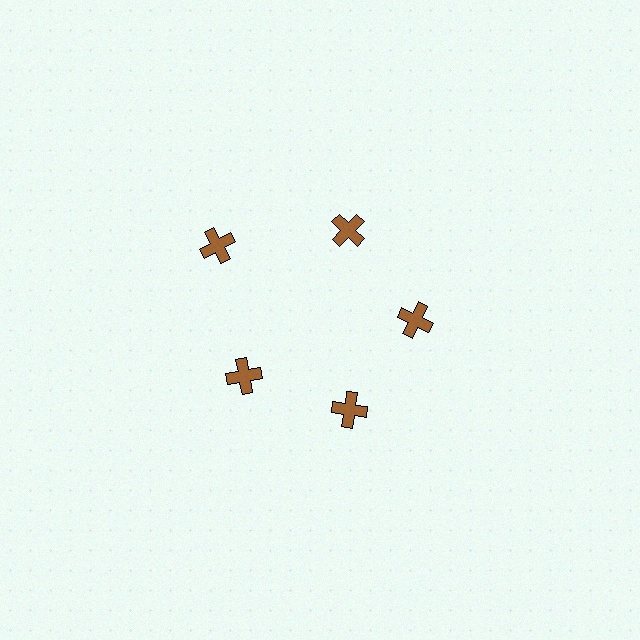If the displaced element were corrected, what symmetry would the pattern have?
It would have 5-fold rotational symmetry — the pattern would map onto itself every 72 degrees.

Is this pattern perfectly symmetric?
No. The 5 brown crosses are arranged in a ring, but one element near the 10 o'clock position is pushed outward from the center, breaking the 5-fold rotational symmetry.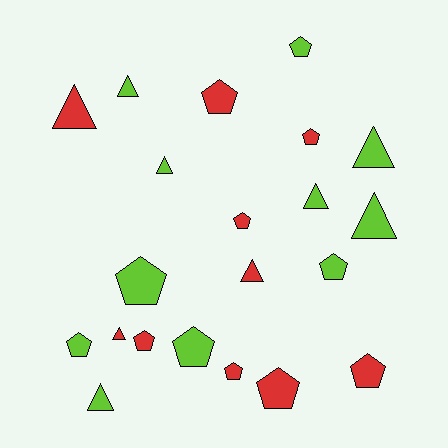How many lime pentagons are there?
There are 5 lime pentagons.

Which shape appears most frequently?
Pentagon, with 12 objects.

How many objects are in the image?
There are 21 objects.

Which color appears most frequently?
Lime, with 11 objects.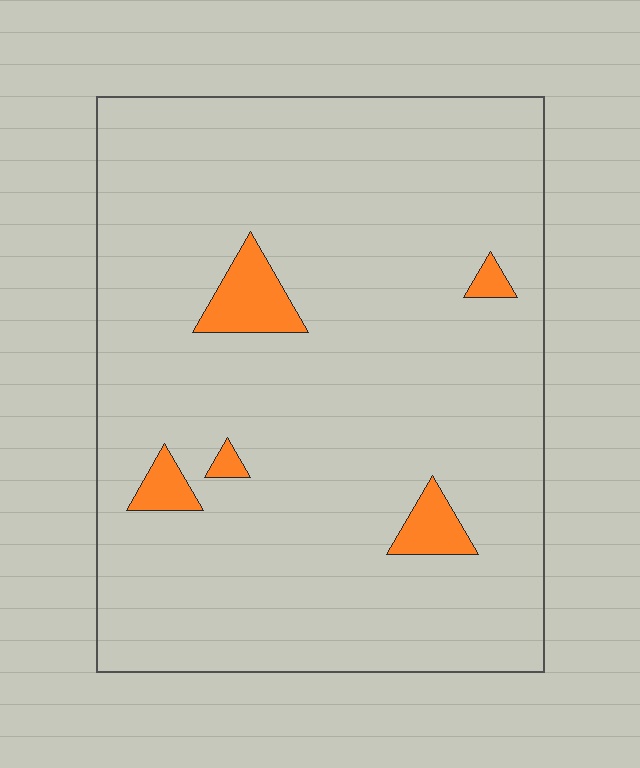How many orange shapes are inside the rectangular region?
5.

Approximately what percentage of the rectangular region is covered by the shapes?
Approximately 5%.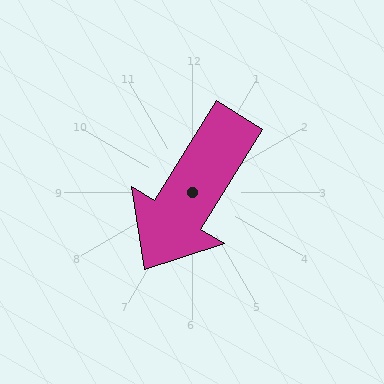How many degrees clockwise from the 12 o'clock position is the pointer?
Approximately 212 degrees.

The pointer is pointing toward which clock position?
Roughly 7 o'clock.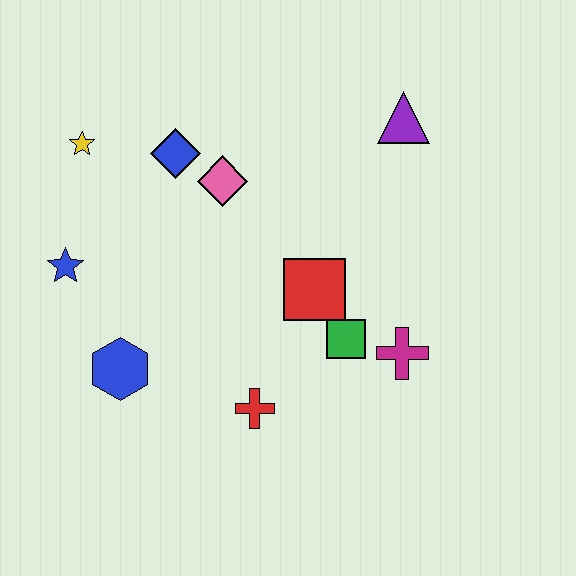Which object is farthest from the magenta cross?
The yellow star is farthest from the magenta cross.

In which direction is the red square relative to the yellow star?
The red square is to the right of the yellow star.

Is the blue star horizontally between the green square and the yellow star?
No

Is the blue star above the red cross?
Yes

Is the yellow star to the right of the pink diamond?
No